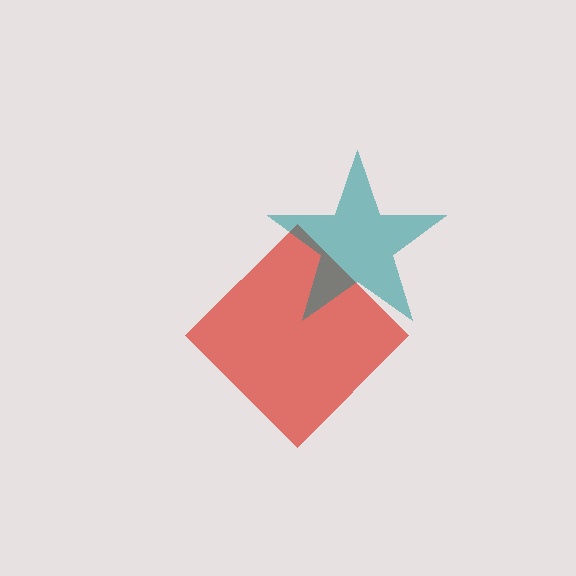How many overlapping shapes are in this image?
There are 2 overlapping shapes in the image.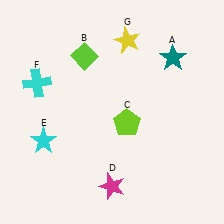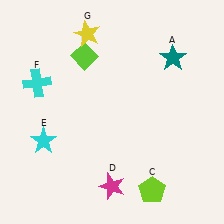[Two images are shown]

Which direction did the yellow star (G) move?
The yellow star (G) moved left.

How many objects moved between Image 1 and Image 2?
2 objects moved between the two images.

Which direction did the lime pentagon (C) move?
The lime pentagon (C) moved down.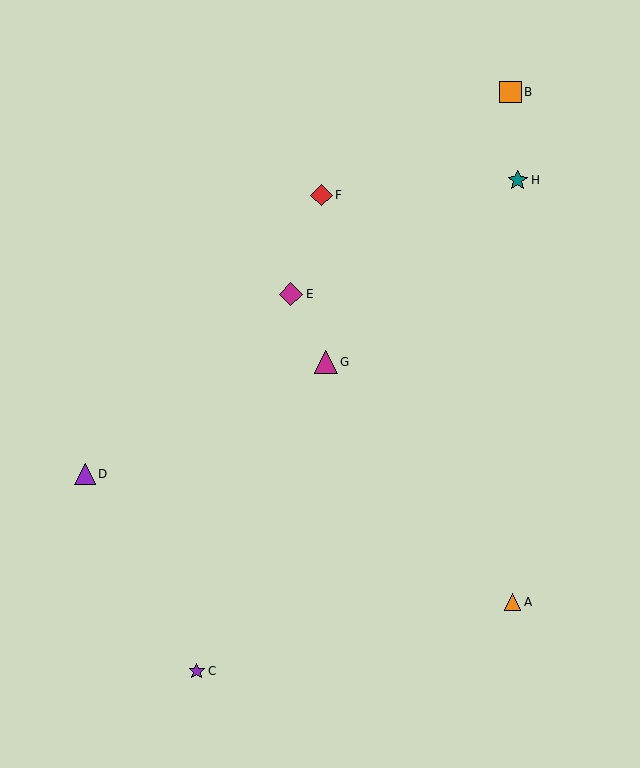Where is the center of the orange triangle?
The center of the orange triangle is at (513, 602).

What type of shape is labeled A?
Shape A is an orange triangle.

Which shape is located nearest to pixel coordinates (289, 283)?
The magenta diamond (labeled E) at (291, 294) is nearest to that location.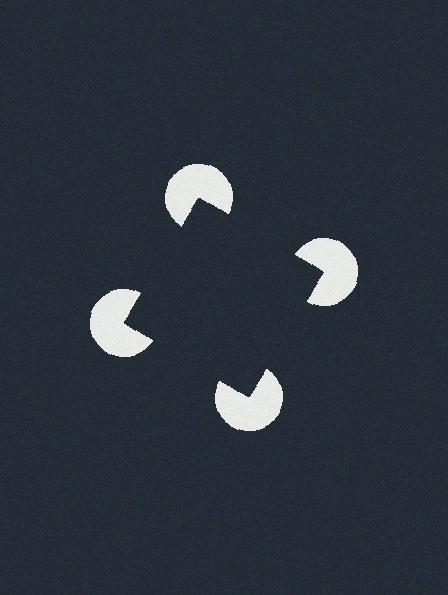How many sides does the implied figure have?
4 sides.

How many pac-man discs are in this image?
There are 4 — one at each vertex of the illusory square.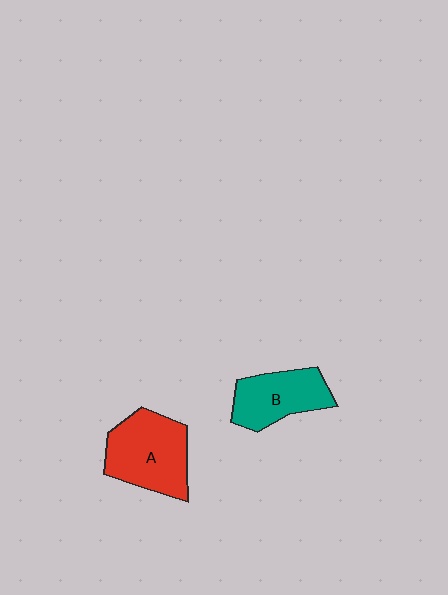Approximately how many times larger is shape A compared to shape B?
Approximately 1.3 times.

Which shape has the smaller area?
Shape B (teal).